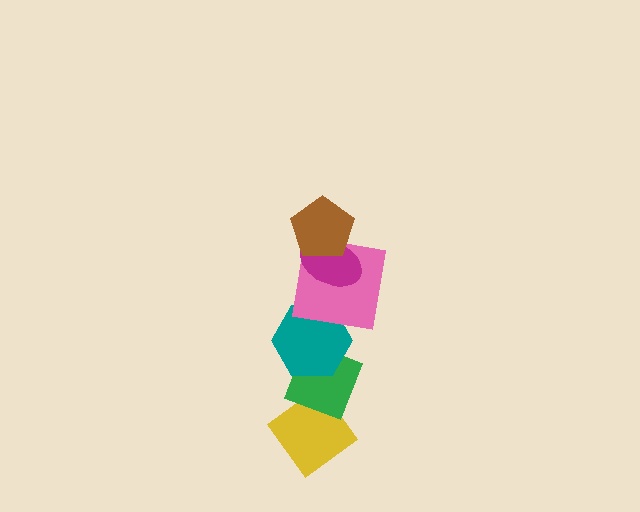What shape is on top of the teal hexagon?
The pink square is on top of the teal hexagon.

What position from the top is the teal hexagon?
The teal hexagon is 4th from the top.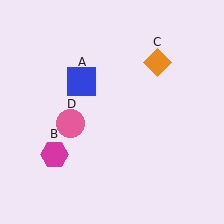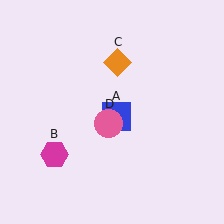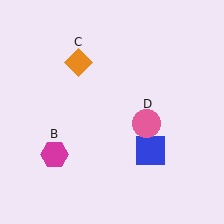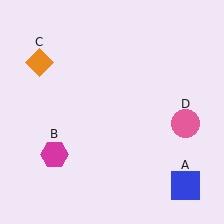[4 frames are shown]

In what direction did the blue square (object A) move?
The blue square (object A) moved down and to the right.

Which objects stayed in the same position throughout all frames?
Magenta hexagon (object B) remained stationary.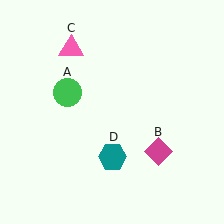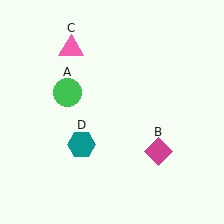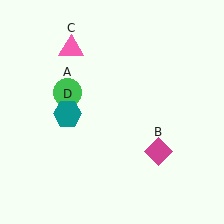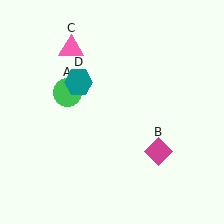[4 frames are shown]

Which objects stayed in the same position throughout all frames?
Green circle (object A) and magenta diamond (object B) and pink triangle (object C) remained stationary.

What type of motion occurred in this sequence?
The teal hexagon (object D) rotated clockwise around the center of the scene.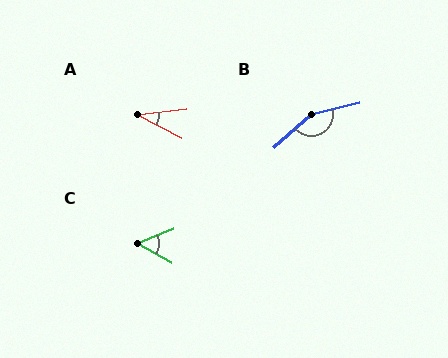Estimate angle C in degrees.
Approximately 52 degrees.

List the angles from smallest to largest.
A (34°), C (52°), B (154°).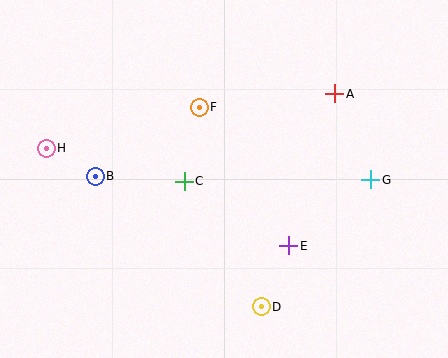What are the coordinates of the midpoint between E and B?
The midpoint between E and B is at (192, 211).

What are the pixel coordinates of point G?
Point G is at (371, 180).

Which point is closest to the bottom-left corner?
Point B is closest to the bottom-left corner.